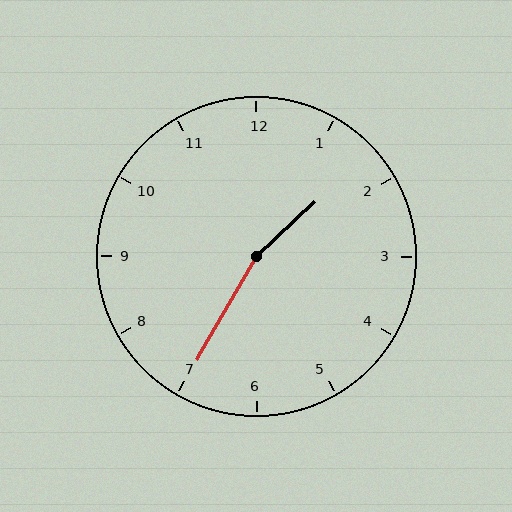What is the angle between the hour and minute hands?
Approximately 162 degrees.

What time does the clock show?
1:35.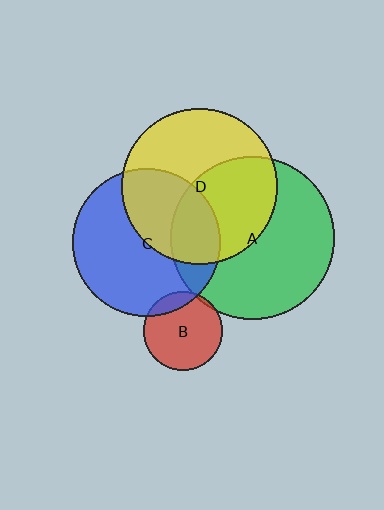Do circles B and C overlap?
Yes.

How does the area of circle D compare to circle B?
Approximately 3.9 times.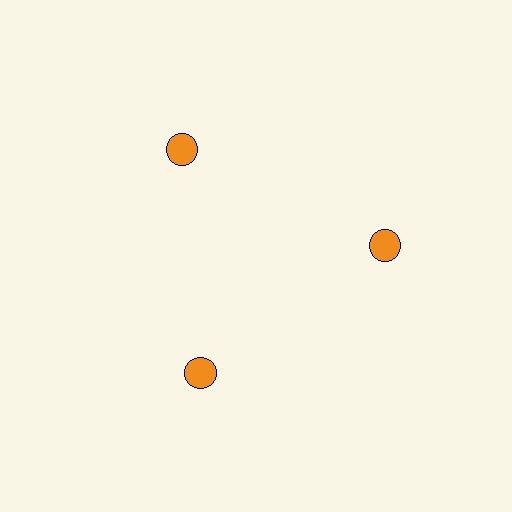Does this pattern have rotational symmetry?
Yes, this pattern has 3-fold rotational symmetry. It looks the same after rotating 120 degrees around the center.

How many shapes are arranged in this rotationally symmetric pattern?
There are 3 shapes, arranged in 3 groups of 1.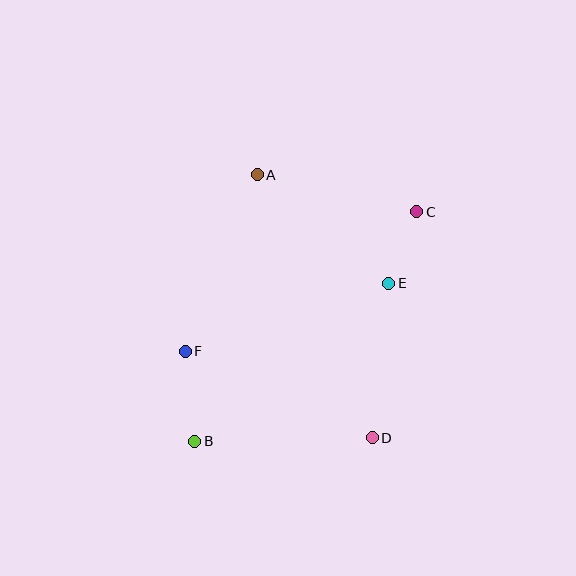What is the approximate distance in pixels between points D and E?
The distance between D and E is approximately 155 pixels.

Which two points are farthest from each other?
Points B and C are farthest from each other.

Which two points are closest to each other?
Points C and E are closest to each other.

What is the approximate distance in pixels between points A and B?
The distance between A and B is approximately 274 pixels.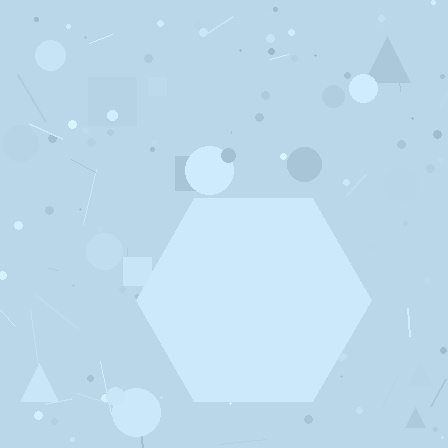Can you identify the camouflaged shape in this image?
The camouflaged shape is a hexagon.